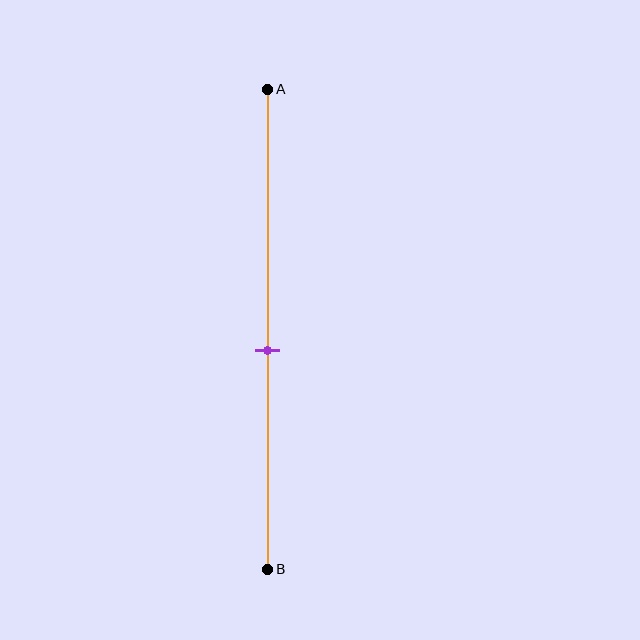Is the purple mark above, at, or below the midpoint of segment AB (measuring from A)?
The purple mark is below the midpoint of segment AB.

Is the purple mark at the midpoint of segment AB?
No, the mark is at about 55% from A, not at the 50% midpoint.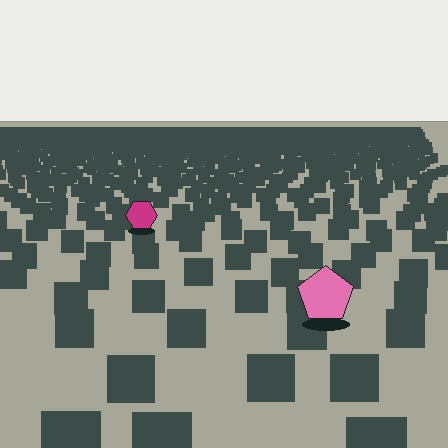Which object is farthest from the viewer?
The magenta hexagon is farthest from the viewer. It appears smaller and the ground texture around it is denser.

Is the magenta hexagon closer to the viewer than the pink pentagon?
No. The pink pentagon is closer — you can tell from the texture gradient: the ground texture is coarser near it.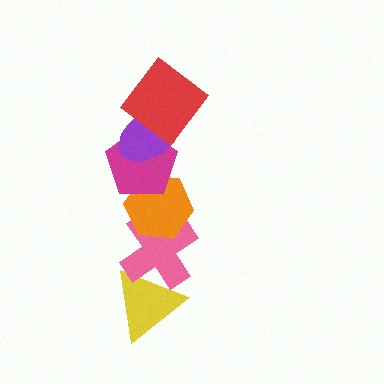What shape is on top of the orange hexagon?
The magenta pentagon is on top of the orange hexagon.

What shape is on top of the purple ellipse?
The red diamond is on top of the purple ellipse.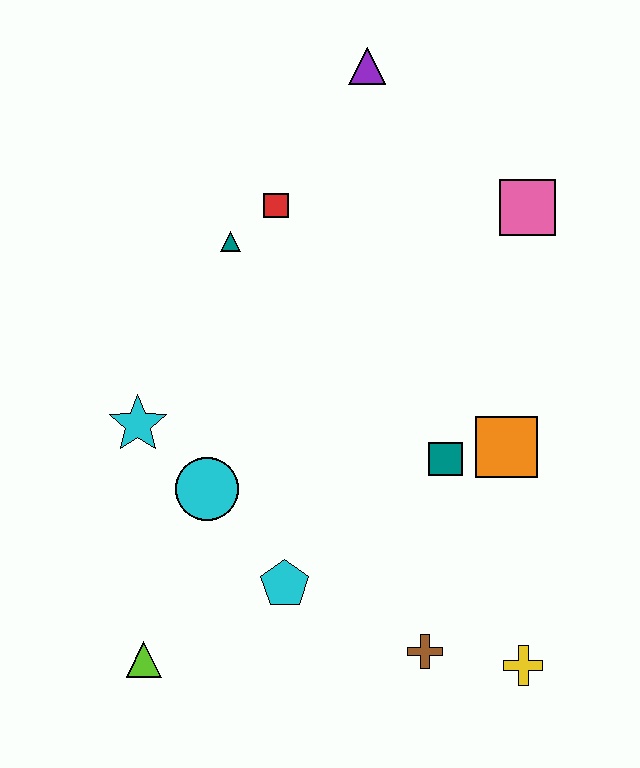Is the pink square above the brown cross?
Yes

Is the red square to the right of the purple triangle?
No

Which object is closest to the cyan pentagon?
The cyan circle is closest to the cyan pentagon.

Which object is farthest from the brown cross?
The purple triangle is farthest from the brown cross.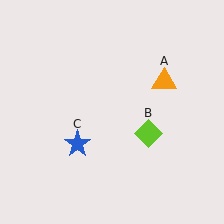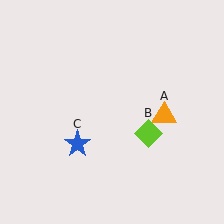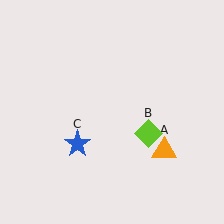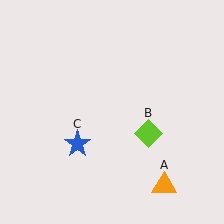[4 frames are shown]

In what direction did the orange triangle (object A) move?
The orange triangle (object A) moved down.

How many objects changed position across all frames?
1 object changed position: orange triangle (object A).